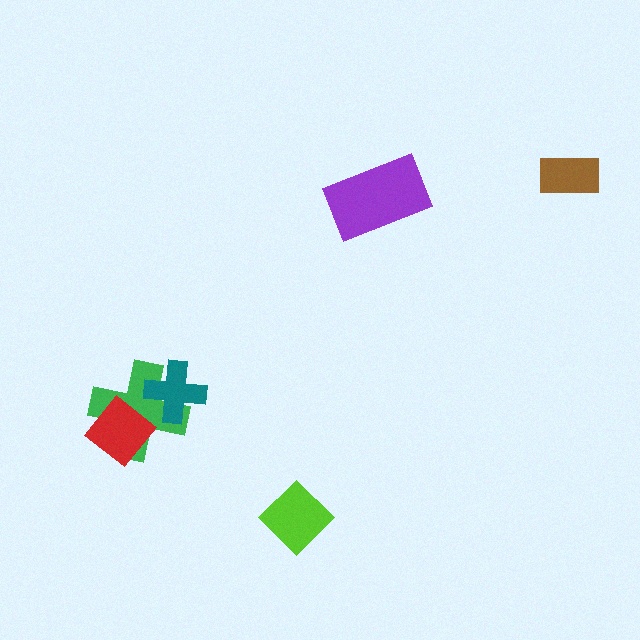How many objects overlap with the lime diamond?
0 objects overlap with the lime diamond.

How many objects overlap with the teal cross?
1 object overlaps with the teal cross.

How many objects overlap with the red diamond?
1 object overlaps with the red diamond.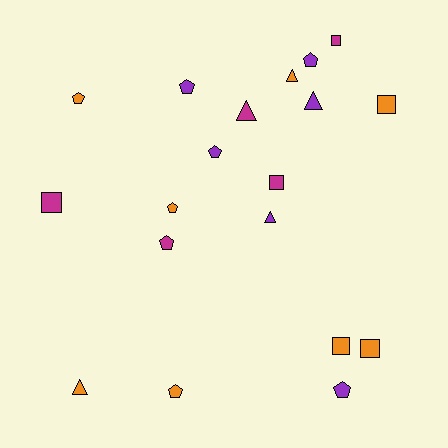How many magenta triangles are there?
There is 1 magenta triangle.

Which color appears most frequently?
Orange, with 8 objects.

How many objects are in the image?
There are 19 objects.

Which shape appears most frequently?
Pentagon, with 8 objects.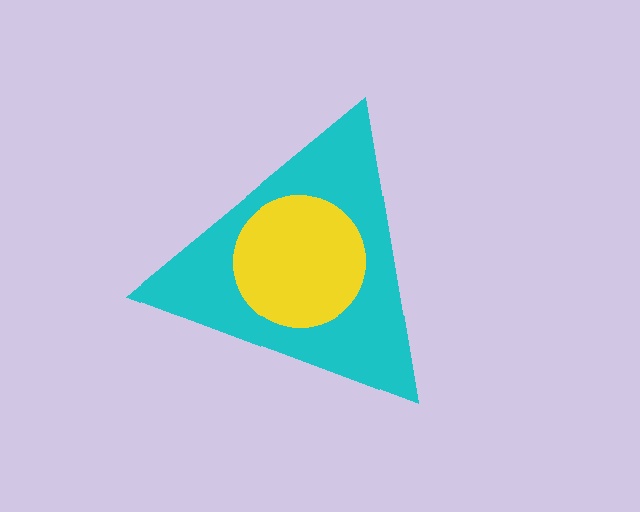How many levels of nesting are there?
2.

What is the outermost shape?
The cyan triangle.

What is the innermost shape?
The yellow circle.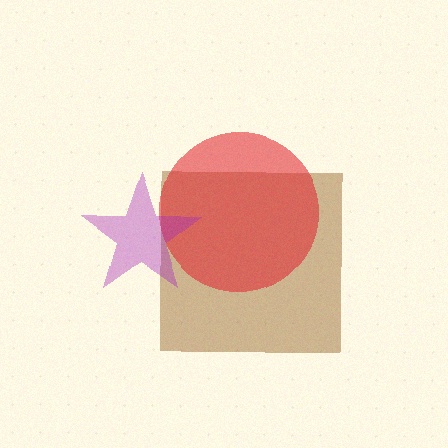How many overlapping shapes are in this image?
There are 3 overlapping shapes in the image.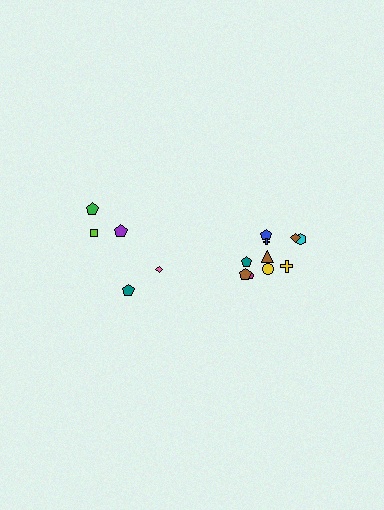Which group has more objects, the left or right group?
The right group.